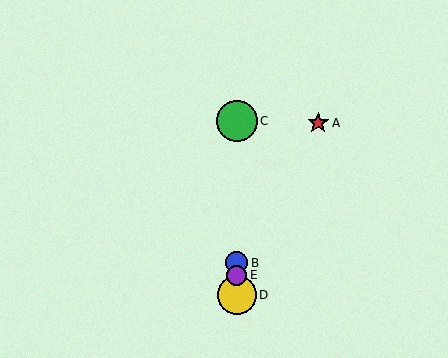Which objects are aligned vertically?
Objects B, C, D, E are aligned vertically.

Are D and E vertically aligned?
Yes, both are at x≈237.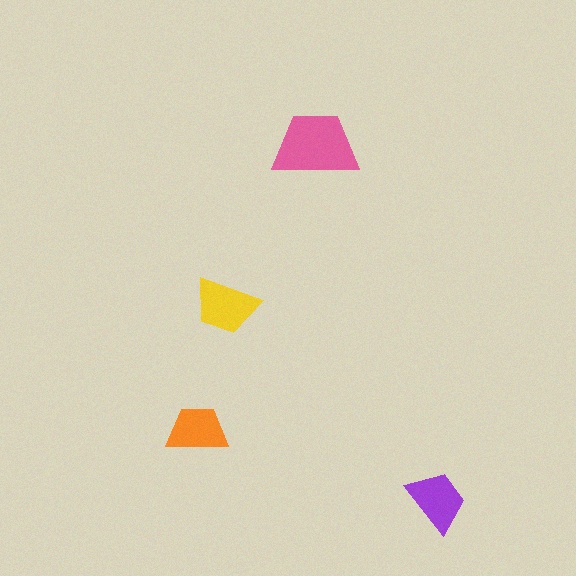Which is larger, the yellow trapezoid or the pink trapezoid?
The pink one.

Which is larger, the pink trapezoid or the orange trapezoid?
The pink one.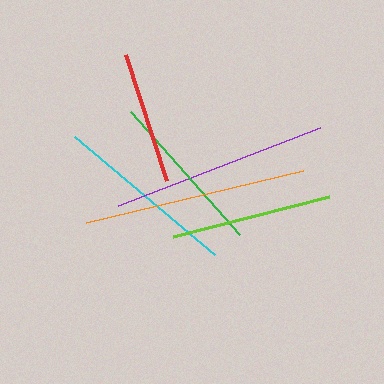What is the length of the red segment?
The red segment is approximately 132 pixels long.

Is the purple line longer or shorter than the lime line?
The purple line is longer than the lime line.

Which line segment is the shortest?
The red line is the shortest at approximately 132 pixels.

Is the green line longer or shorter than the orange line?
The orange line is longer than the green line.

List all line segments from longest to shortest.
From longest to shortest: orange, purple, cyan, green, lime, red.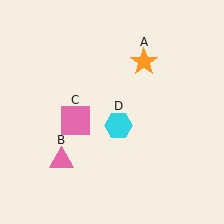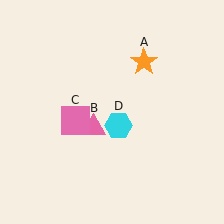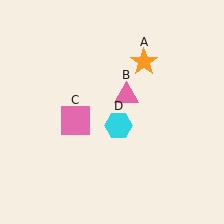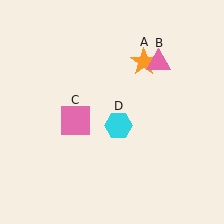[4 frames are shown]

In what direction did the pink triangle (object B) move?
The pink triangle (object B) moved up and to the right.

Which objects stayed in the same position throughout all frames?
Orange star (object A) and pink square (object C) and cyan hexagon (object D) remained stationary.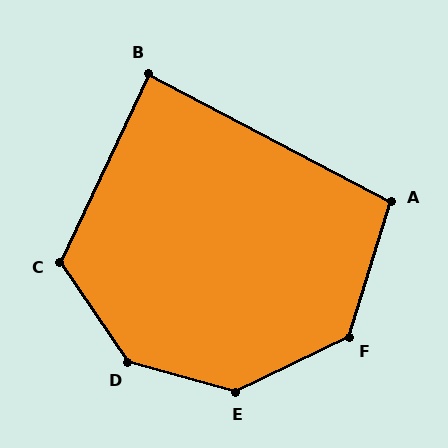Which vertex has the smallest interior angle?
B, at approximately 87 degrees.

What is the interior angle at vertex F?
Approximately 133 degrees (obtuse).